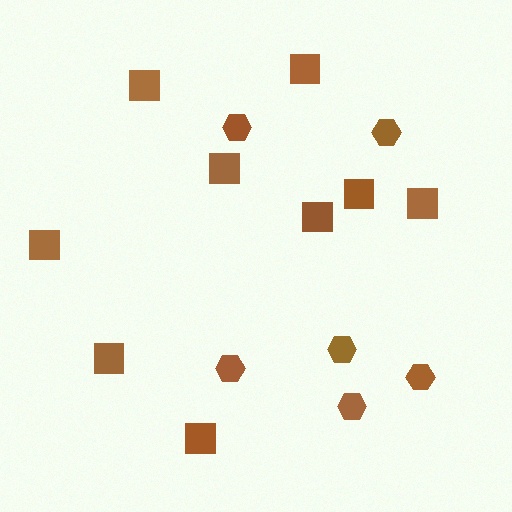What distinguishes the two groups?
There are 2 groups: one group of squares (9) and one group of hexagons (6).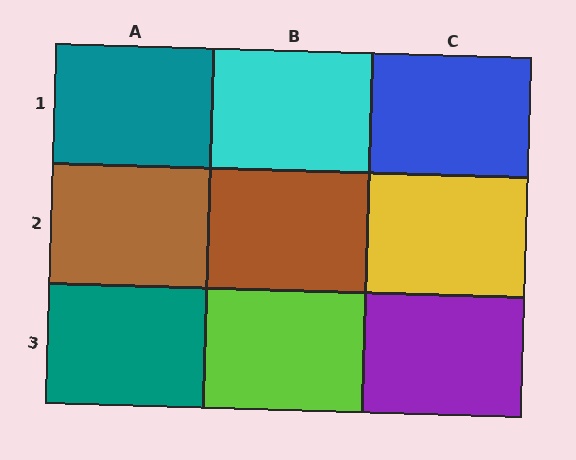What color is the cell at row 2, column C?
Yellow.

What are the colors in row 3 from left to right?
Teal, lime, purple.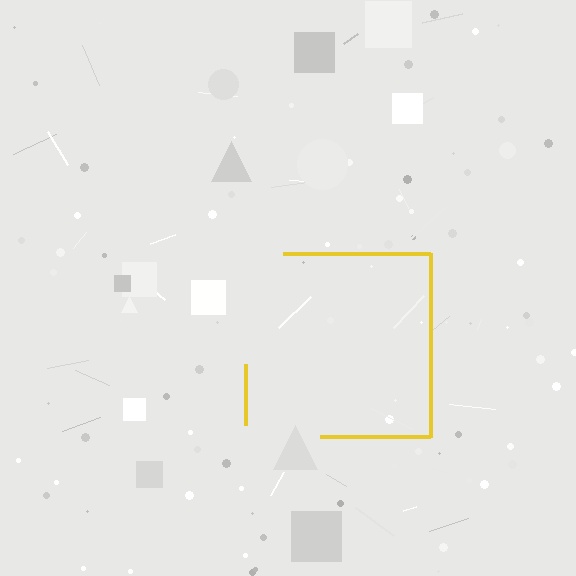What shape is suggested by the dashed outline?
The dashed outline suggests a square.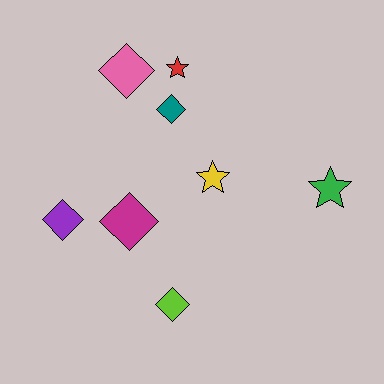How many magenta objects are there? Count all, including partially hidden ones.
There is 1 magenta object.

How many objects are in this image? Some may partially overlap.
There are 8 objects.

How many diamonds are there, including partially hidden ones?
There are 5 diamonds.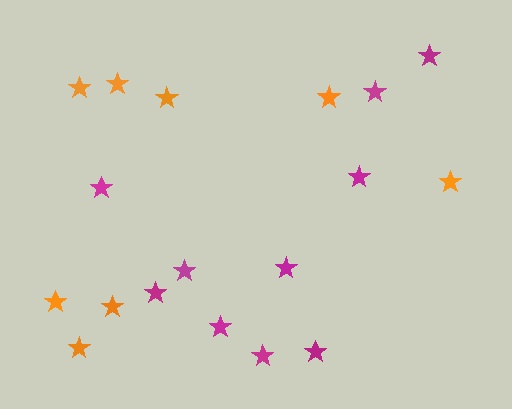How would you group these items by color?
There are 2 groups: one group of orange stars (8) and one group of magenta stars (10).